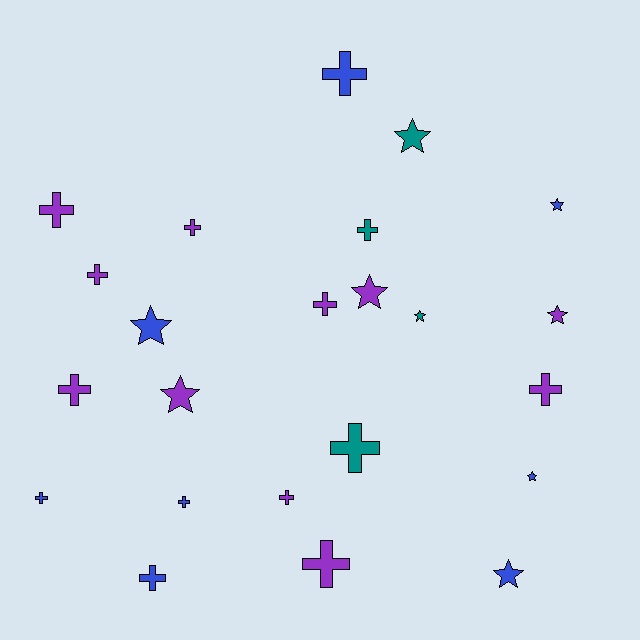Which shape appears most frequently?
Cross, with 14 objects.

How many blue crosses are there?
There are 4 blue crosses.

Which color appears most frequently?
Purple, with 11 objects.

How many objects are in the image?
There are 23 objects.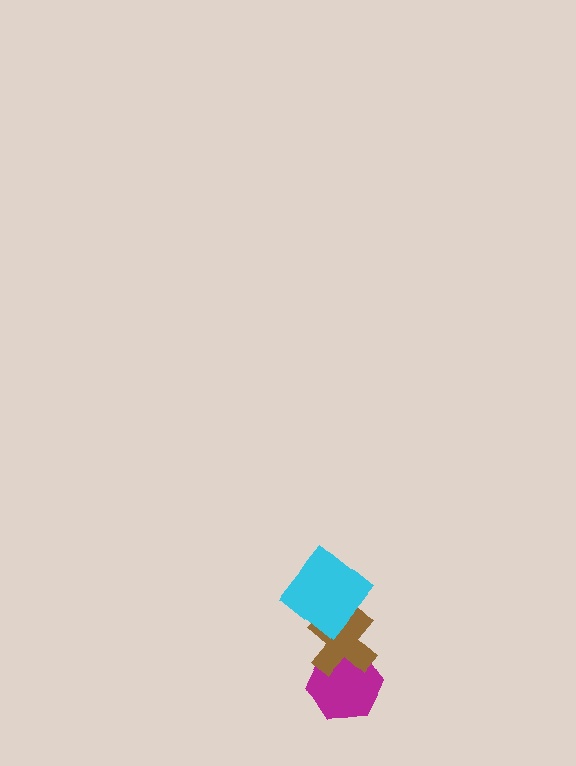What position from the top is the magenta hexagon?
The magenta hexagon is 3rd from the top.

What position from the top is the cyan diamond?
The cyan diamond is 1st from the top.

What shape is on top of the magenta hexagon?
The brown cross is on top of the magenta hexagon.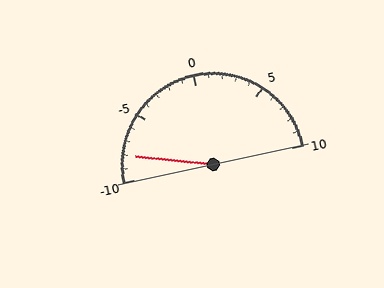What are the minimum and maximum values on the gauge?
The gauge ranges from -10 to 10.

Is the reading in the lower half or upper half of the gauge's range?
The reading is in the lower half of the range (-10 to 10).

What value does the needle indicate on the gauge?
The needle indicates approximately -8.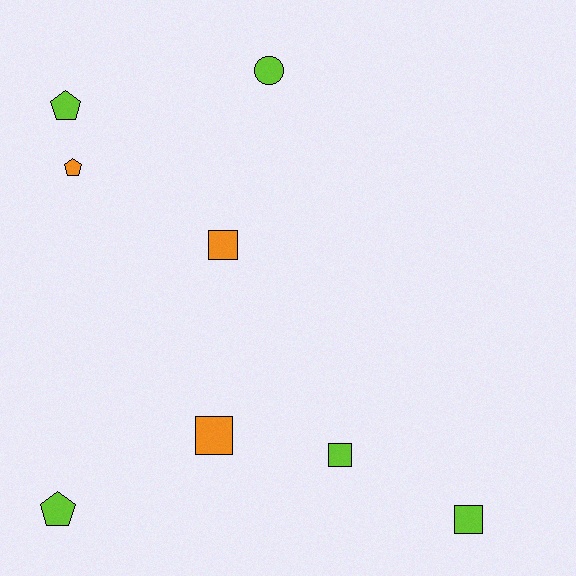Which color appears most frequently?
Lime, with 5 objects.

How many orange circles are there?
There are no orange circles.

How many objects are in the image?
There are 8 objects.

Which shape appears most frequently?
Square, with 4 objects.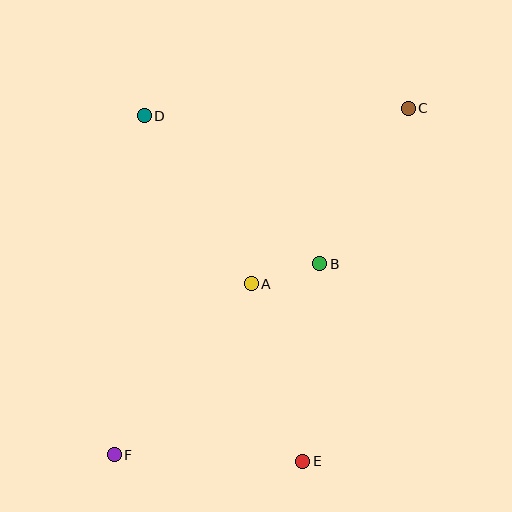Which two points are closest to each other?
Points A and B are closest to each other.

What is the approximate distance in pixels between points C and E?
The distance between C and E is approximately 369 pixels.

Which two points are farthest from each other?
Points C and F are farthest from each other.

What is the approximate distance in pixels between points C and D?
The distance between C and D is approximately 264 pixels.